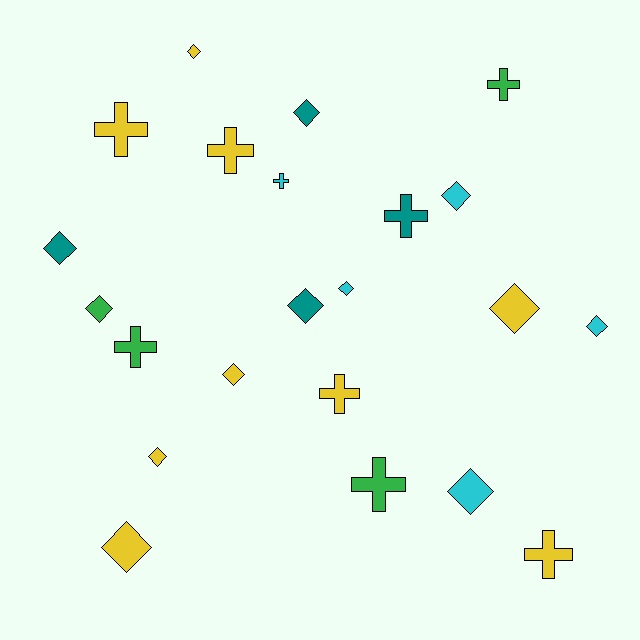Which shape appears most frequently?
Diamond, with 13 objects.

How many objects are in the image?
There are 22 objects.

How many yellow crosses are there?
There are 4 yellow crosses.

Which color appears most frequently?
Yellow, with 9 objects.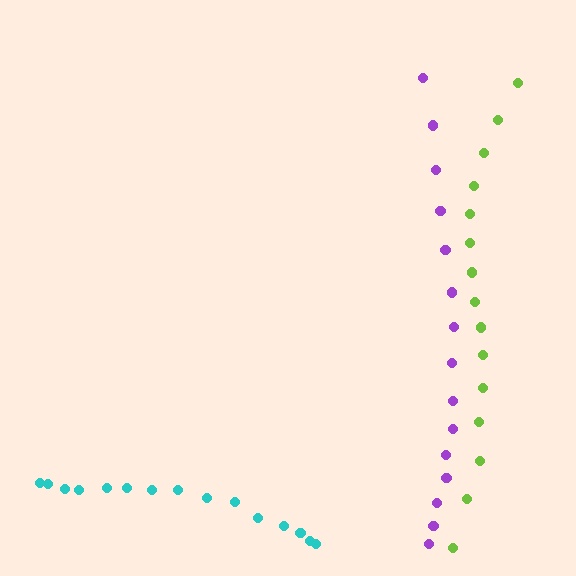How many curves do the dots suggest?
There are 3 distinct paths.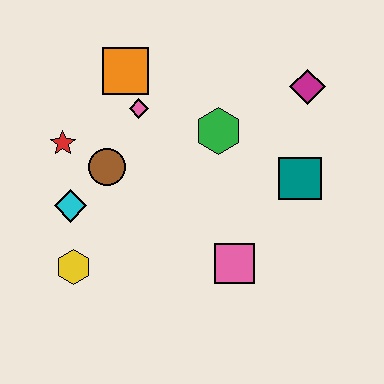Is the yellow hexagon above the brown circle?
No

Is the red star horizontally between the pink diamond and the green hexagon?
No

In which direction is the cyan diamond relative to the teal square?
The cyan diamond is to the left of the teal square.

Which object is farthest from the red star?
The magenta diamond is farthest from the red star.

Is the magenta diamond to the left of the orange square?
No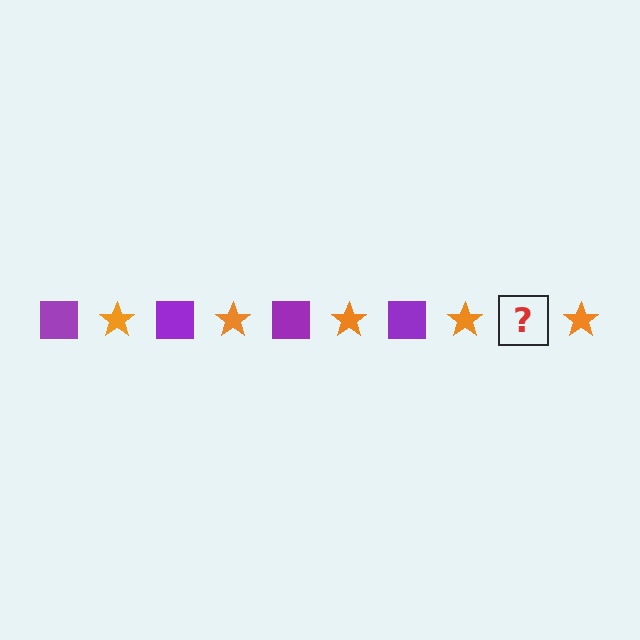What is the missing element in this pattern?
The missing element is a purple square.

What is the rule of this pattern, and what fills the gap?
The rule is that the pattern alternates between purple square and orange star. The gap should be filled with a purple square.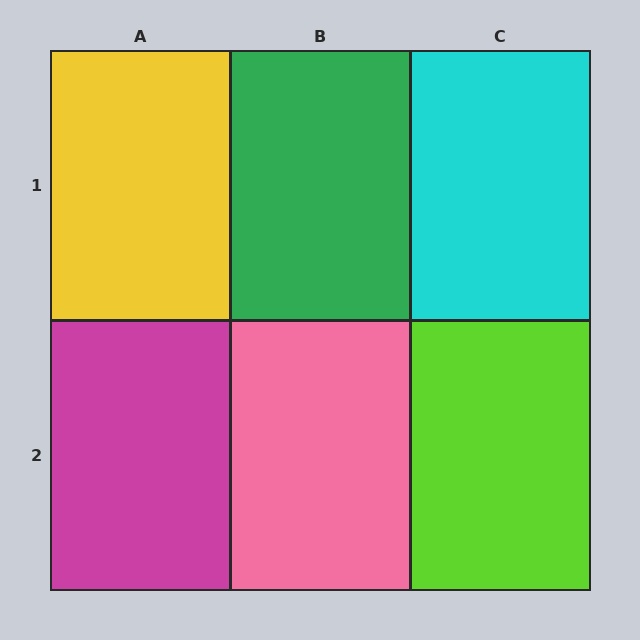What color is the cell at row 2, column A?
Magenta.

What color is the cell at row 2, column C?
Lime.